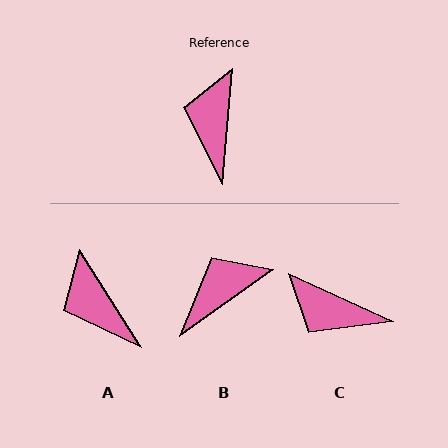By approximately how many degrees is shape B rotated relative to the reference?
Approximately 49 degrees clockwise.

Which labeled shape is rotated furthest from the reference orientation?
C, about 71 degrees away.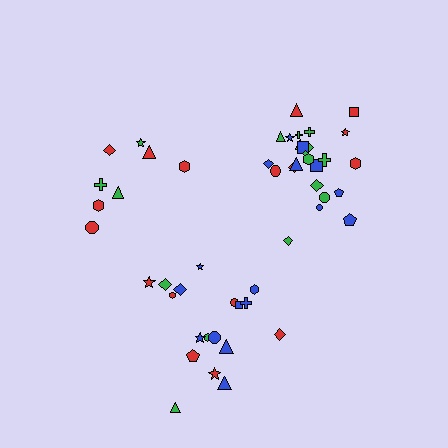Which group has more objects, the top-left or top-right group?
The top-right group.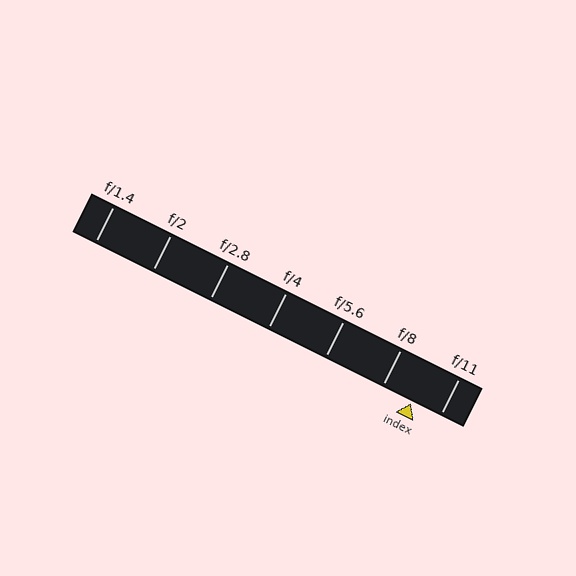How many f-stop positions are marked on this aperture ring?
There are 7 f-stop positions marked.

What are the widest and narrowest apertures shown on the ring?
The widest aperture shown is f/1.4 and the narrowest is f/11.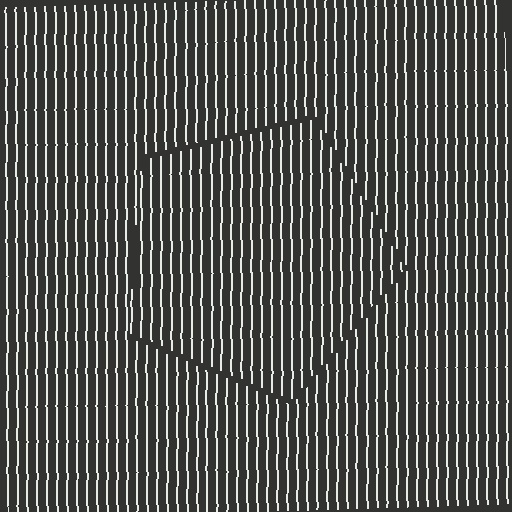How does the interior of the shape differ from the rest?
The interior of the shape contains the same grating, shifted by half a period — the contour is defined by the phase discontinuity where line-ends from the inner and outer gratings abut.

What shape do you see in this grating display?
An illusory pentagon. The interior of the shape contains the same grating, shifted by half a period — the contour is defined by the phase discontinuity where line-ends from the inner and outer gratings abut.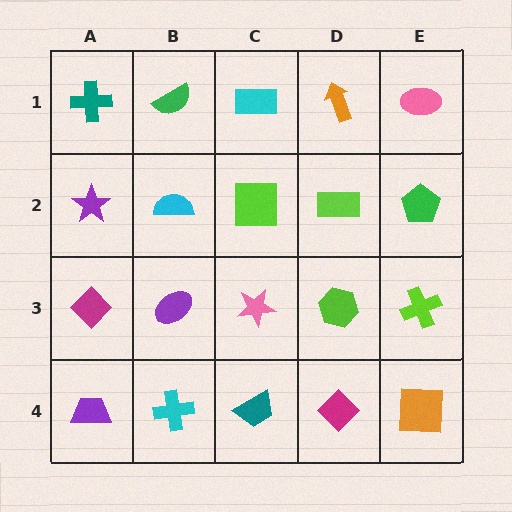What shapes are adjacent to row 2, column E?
A pink ellipse (row 1, column E), a lime cross (row 3, column E), a lime rectangle (row 2, column D).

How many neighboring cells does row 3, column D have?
4.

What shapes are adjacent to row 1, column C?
A lime square (row 2, column C), a green semicircle (row 1, column B), an orange arrow (row 1, column D).